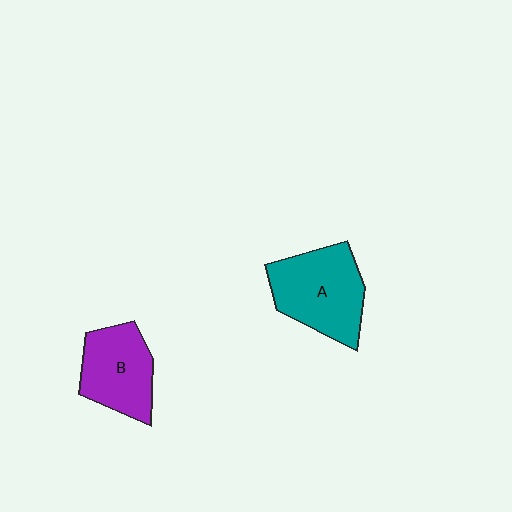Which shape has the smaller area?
Shape B (purple).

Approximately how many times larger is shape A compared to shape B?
Approximately 1.2 times.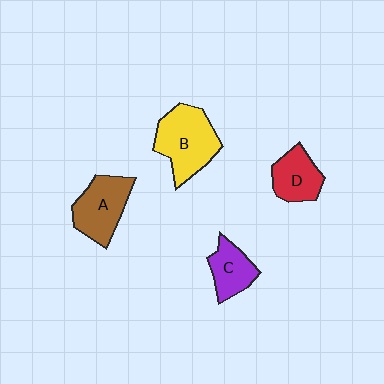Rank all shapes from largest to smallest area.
From largest to smallest: B (yellow), A (brown), D (red), C (purple).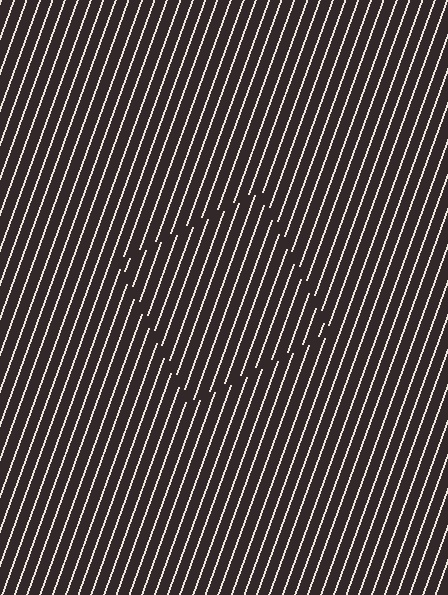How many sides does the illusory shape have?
4 sides — the line-ends trace a square.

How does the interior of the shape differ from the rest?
The interior of the shape contains the same grating, shifted by half a period — the contour is defined by the phase discontinuity where line-ends from the inner and outer gratings abut.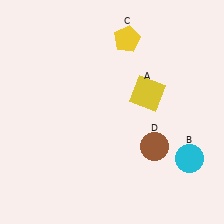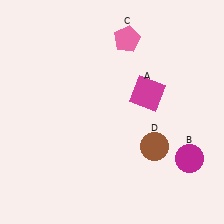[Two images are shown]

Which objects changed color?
A changed from yellow to magenta. B changed from cyan to magenta. C changed from yellow to pink.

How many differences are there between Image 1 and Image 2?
There are 3 differences between the two images.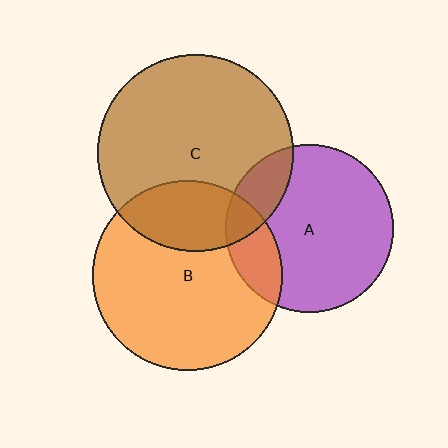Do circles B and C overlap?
Yes.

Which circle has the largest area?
Circle C (brown).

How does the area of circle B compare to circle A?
Approximately 1.3 times.